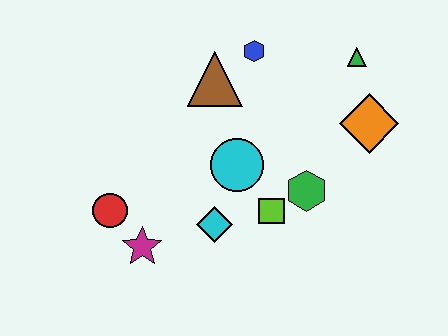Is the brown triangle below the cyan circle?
No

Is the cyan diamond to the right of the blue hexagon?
No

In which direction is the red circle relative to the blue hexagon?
The red circle is below the blue hexagon.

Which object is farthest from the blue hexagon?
The magenta star is farthest from the blue hexagon.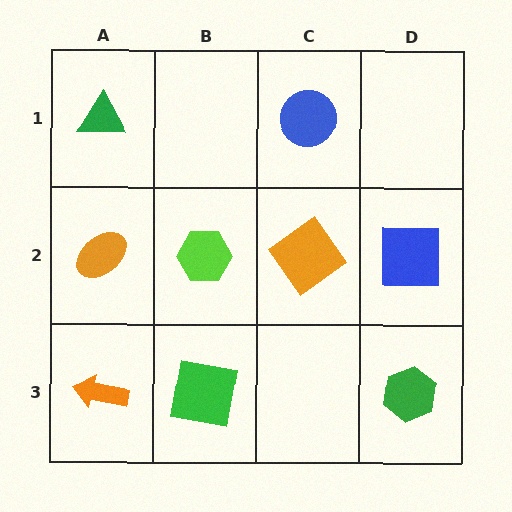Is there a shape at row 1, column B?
No, that cell is empty.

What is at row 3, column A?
An orange arrow.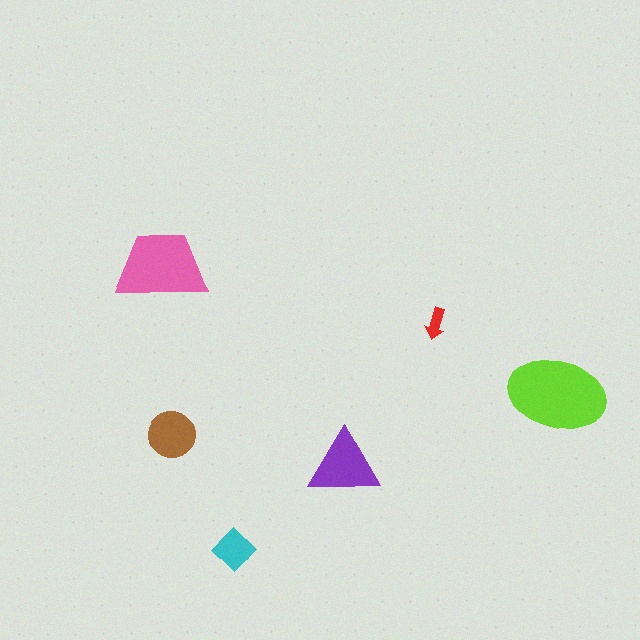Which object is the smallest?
The red arrow.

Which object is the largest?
The lime ellipse.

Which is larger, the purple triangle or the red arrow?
The purple triangle.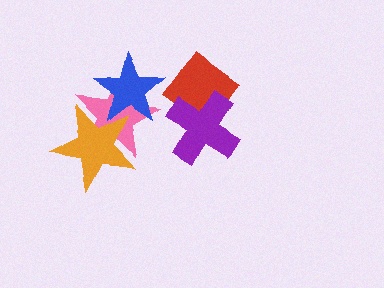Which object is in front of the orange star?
The blue star is in front of the orange star.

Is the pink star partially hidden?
Yes, it is partially covered by another shape.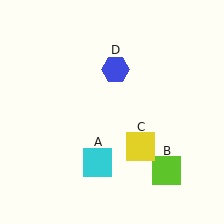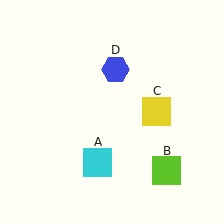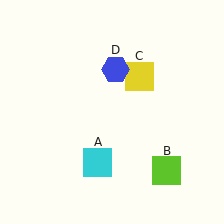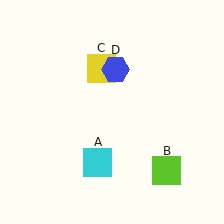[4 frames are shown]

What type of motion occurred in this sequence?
The yellow square (object C) rotated counterclockwise around the center of the scene.